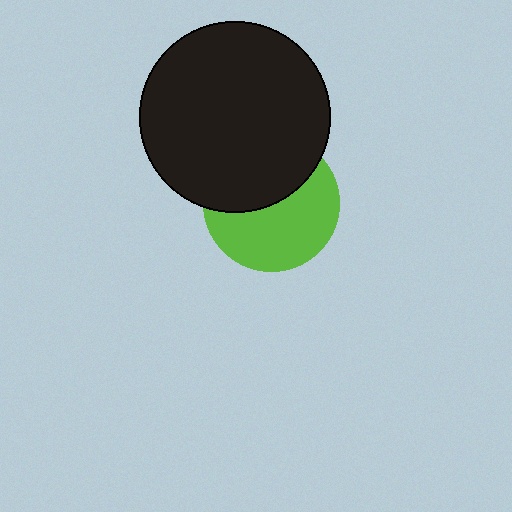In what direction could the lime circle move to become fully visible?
The lime circle could move down. That would shift it out from behind the black circle entirely.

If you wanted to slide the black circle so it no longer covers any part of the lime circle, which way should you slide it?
Slide it up — that is the most direct way to separate the two shapes.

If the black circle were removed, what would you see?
You would see the complete lime circle.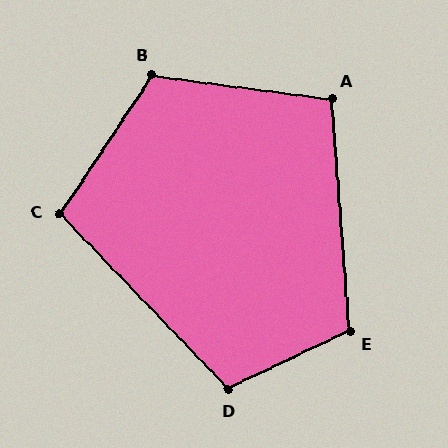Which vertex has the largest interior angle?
B, at approximately 116 degrees.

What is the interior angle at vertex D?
Approximately 109 degrees (obtuse).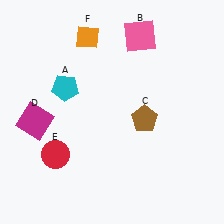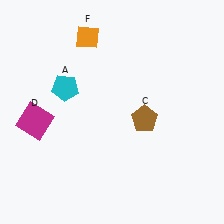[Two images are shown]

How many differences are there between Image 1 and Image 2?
There are 2 differences between the two images.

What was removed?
The red circle (E), the pink square (B) were removed in Image 2.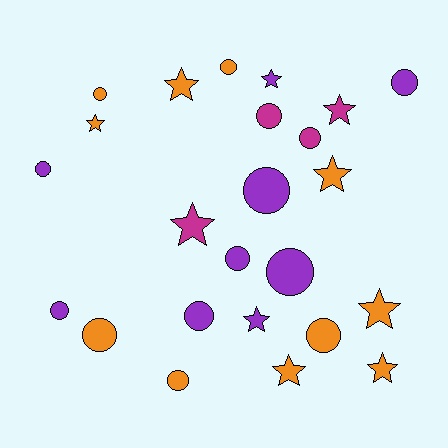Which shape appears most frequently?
Circle, with 14 objects.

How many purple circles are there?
There are 7 purple circles.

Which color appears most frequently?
Orange, with 11 objects.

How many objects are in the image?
There are 24 objects.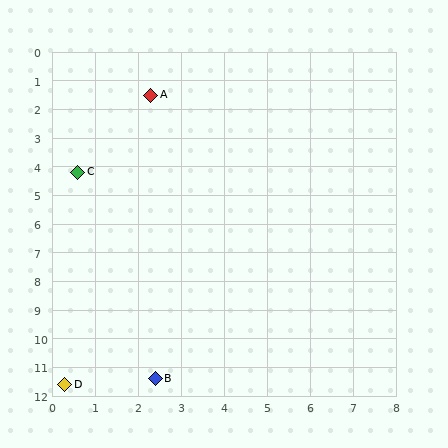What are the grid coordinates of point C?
Point C is at approximately (0.6, 4.2).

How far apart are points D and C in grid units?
Points D and C are about 7.4 grid units apart.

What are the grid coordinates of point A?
Point A is at approximately (2.3, 1.5).